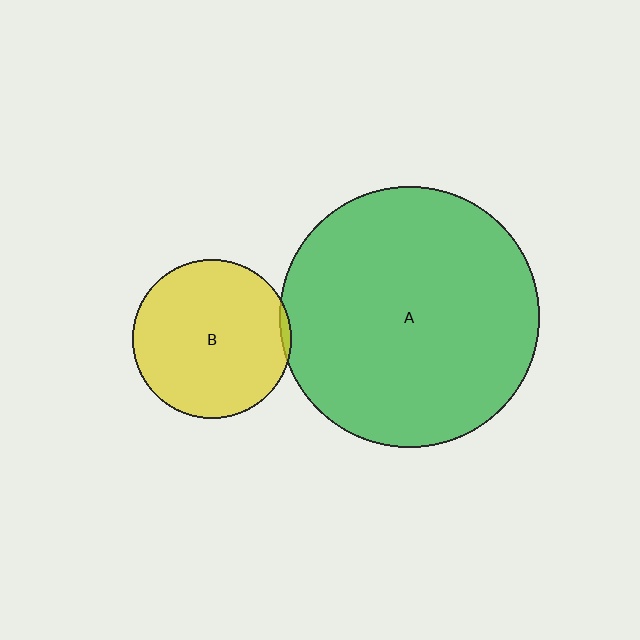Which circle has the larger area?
Circle A (green).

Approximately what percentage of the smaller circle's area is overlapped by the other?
Approximately 5%.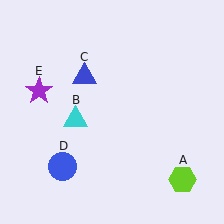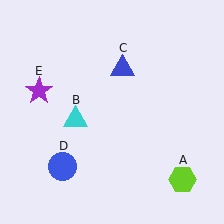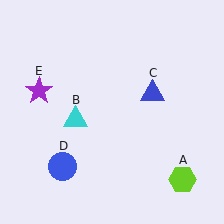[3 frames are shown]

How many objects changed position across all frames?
1 object changed position: blue triangle (object C).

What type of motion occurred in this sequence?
The blue triangle (object C) rotated clockwise around the center of the scene.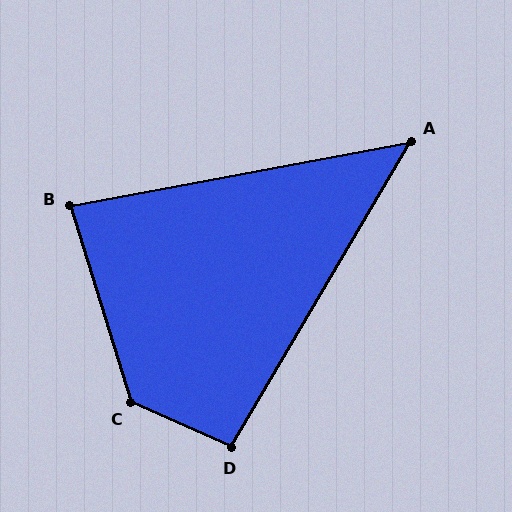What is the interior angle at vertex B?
Approximately 83 degrees (acute).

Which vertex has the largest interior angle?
C, at approximately 131 degrees.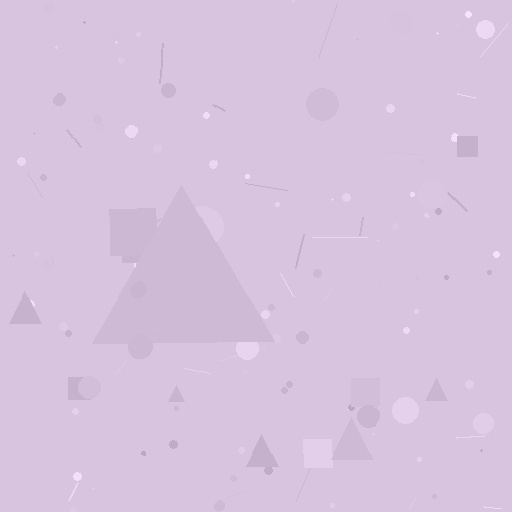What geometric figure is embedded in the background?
A triangle is embedded in the background.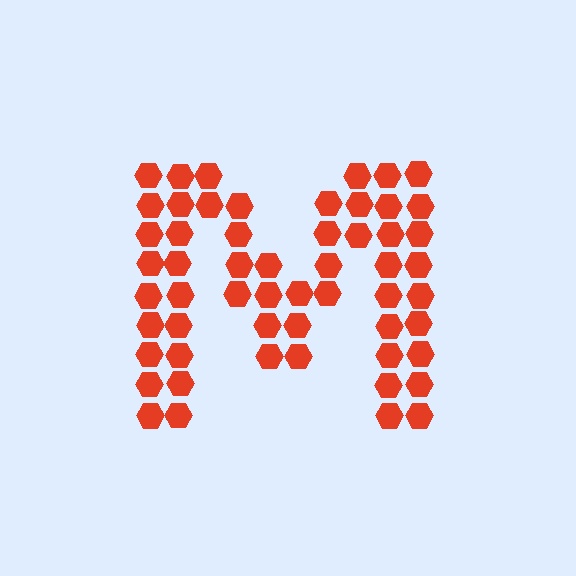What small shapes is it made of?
It is made of small hexagons.